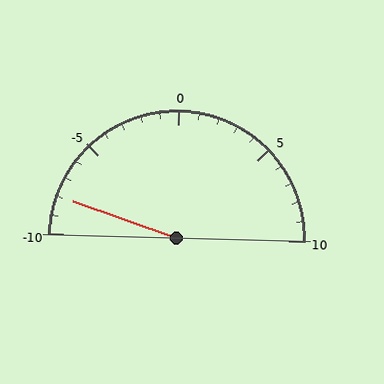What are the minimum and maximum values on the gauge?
The gauge ranges from -10 to 10.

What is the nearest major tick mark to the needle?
The nearest major tick mark is -10.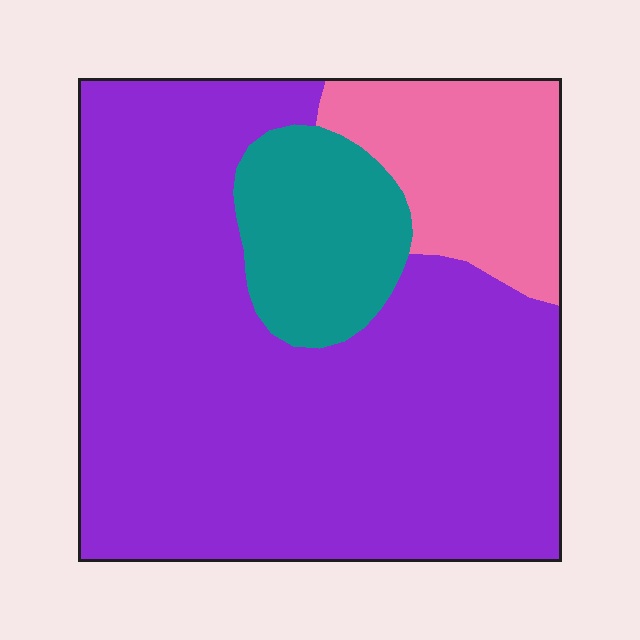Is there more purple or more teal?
Purple.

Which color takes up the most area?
Purple, at roughly 70%.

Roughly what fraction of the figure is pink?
Pink takes up about one sixth (1/6) of the figure.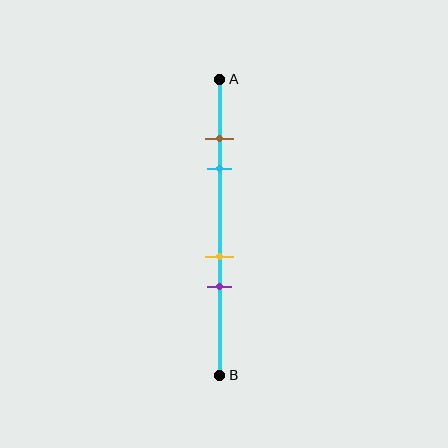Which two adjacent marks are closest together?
The brown and cyan marks are the closest adjacent pair.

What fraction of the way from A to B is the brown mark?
The brown mark is approximately 20% (0.2) of the way from A to B.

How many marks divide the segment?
There are 4 marks dividing the segment.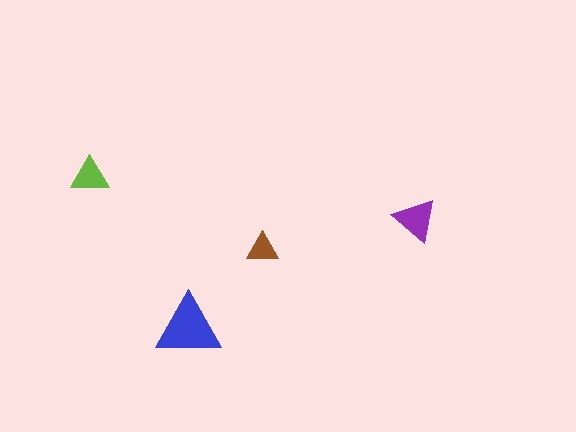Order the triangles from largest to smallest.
the blue one, the purple one, the lime one, the brown one.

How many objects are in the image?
There are 4 objects in the image.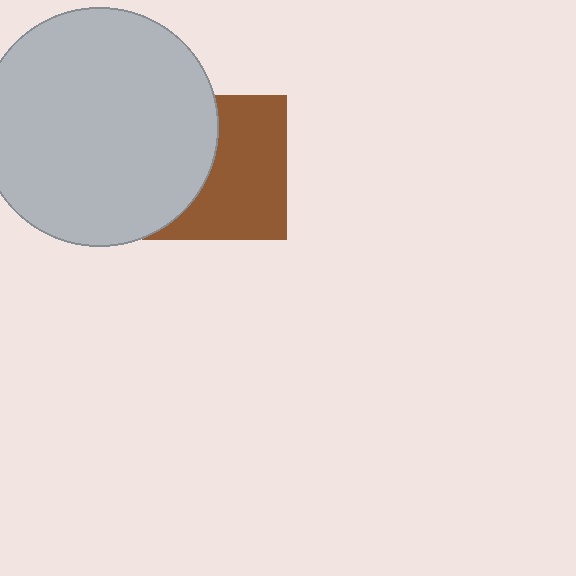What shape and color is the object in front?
The object in front is a light gray circle.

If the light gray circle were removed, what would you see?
You would see the complete brown square.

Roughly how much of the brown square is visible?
About half of it is visible (roughly 59%).